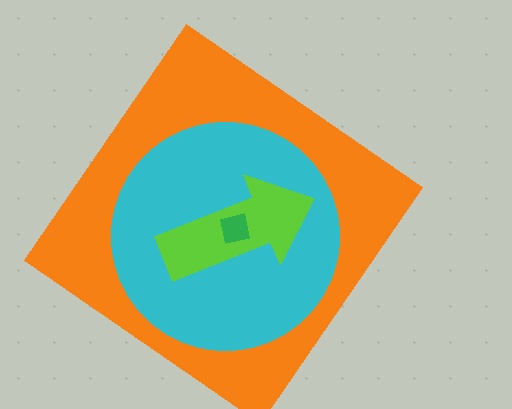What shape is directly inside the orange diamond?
The cyan circle.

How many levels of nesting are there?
4.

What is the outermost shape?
The orange diamond.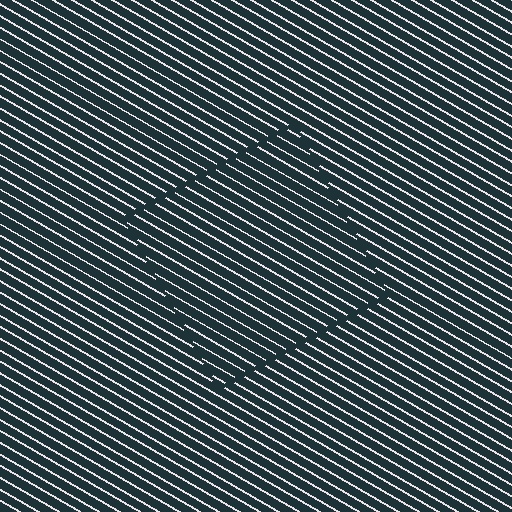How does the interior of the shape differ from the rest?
The interior of the shape contains the same grating, shifted by half a period — the contour is defined by the phase discontinuity where line-ends from the inner and outer gratings abut.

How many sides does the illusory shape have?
4 sides — the line-ends trace a square.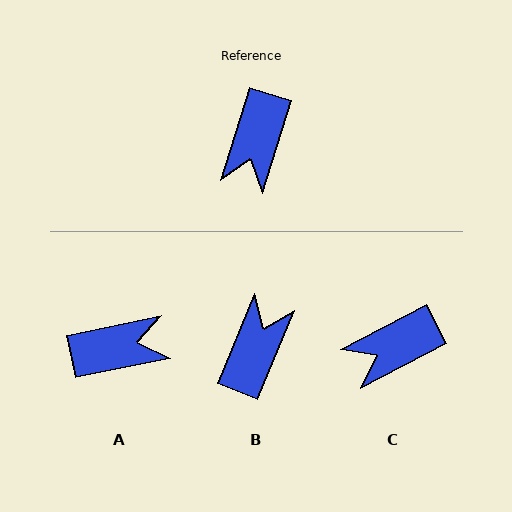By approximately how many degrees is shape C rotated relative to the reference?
Approximately 46 degrees clockwise.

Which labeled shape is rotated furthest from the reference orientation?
B, about 175 degrees away.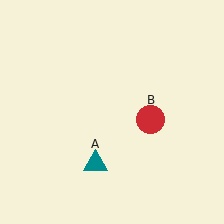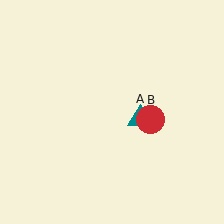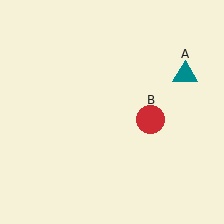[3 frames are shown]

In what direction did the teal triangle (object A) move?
The teal triangle (object A) moved up and to the right.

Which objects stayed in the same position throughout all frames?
Red circle (object B) remained stationary.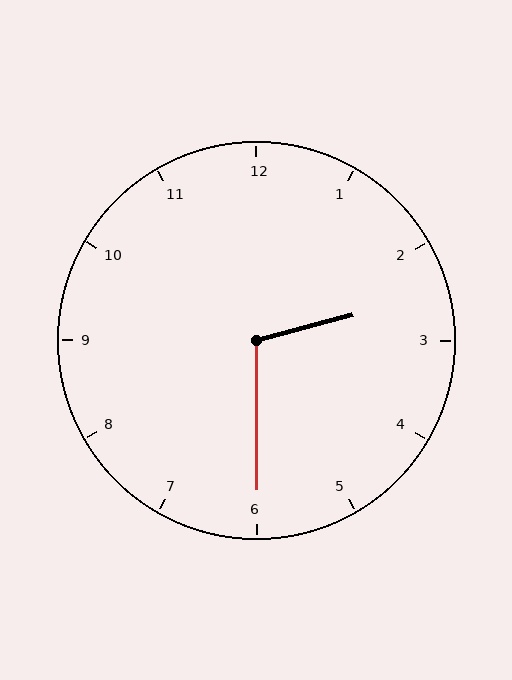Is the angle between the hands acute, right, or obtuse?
It is obtuse.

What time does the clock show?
2:30.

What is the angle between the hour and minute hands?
Approximately 105 degrees.